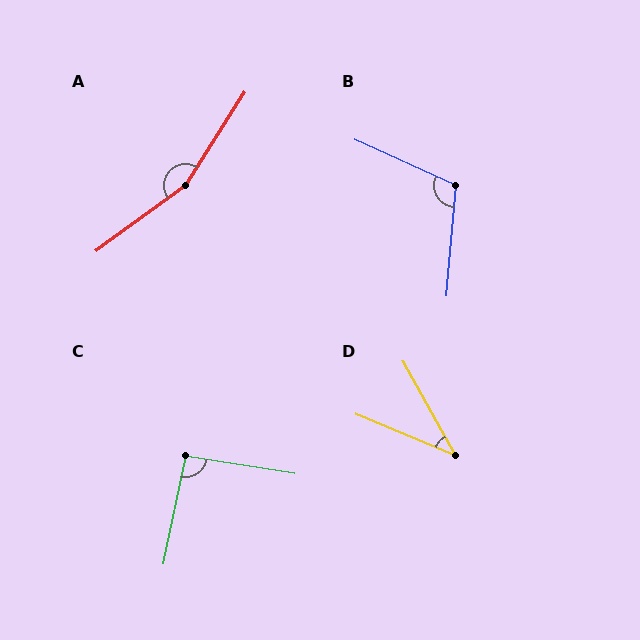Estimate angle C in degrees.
Approximately 93 degrees.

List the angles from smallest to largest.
D (38°), C (93°), B (109°), A (159°).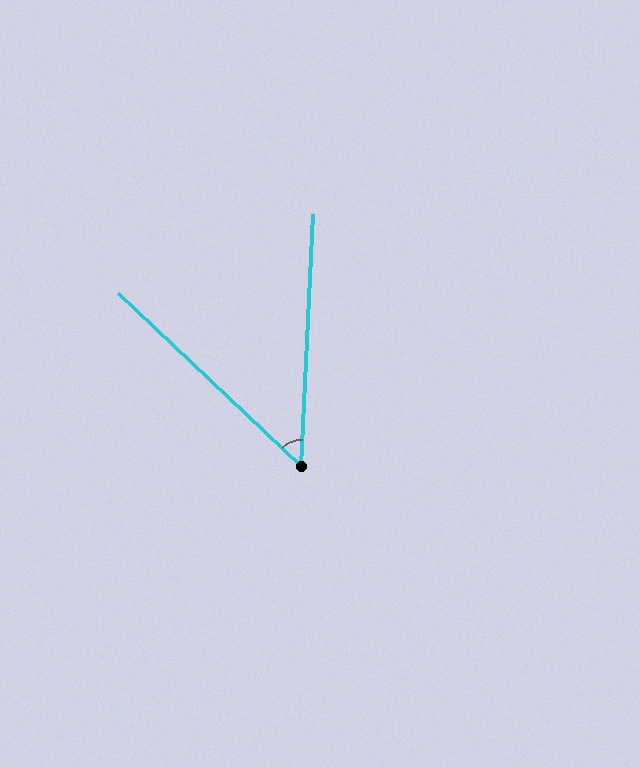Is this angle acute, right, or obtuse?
It is acute.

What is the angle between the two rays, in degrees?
Approximately 49 degrees.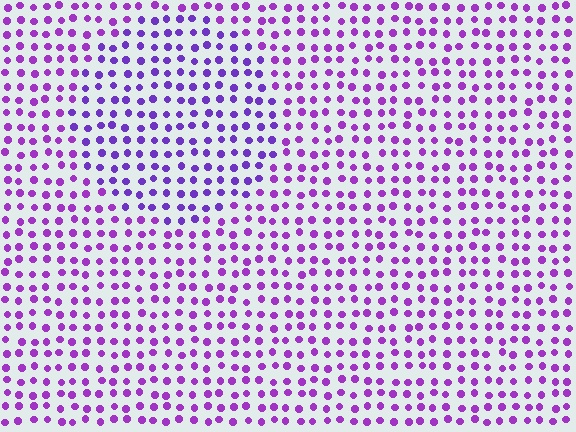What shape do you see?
I see a circle.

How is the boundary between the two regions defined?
The boundary is defined purely by a slight shift in hue (about 21 degrees). Spacing, size, and orientation are identical on both sides.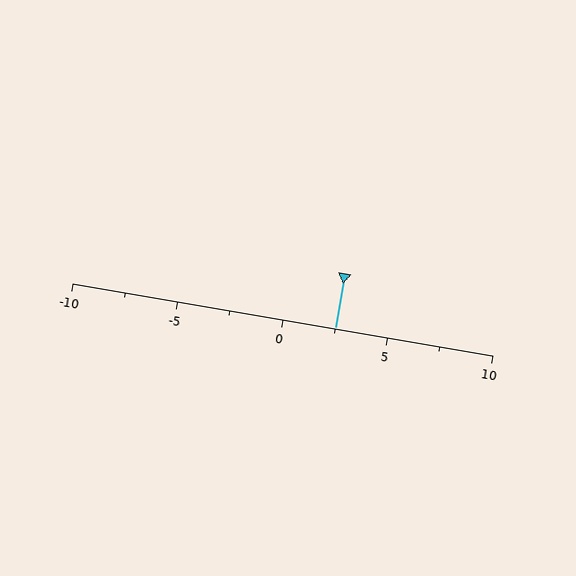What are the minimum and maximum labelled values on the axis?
The axis runs from -10 to 10.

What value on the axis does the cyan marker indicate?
The marker indicates approximately 2.5.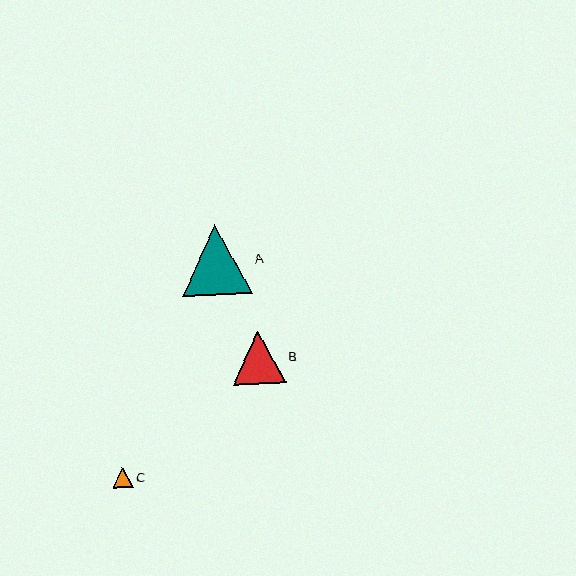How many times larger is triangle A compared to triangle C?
Triangle A is approximately 3.4 times the size of triangle C.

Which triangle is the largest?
Triangle A is the largest with a size of approximately 70 pixels.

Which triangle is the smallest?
Triangle C is the smallest with a size of approximately 21 pixels.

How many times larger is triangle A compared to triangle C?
Triangle A is approximately 3.4 times the size of triangle C.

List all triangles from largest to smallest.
From largest to smallest: A, B, C.